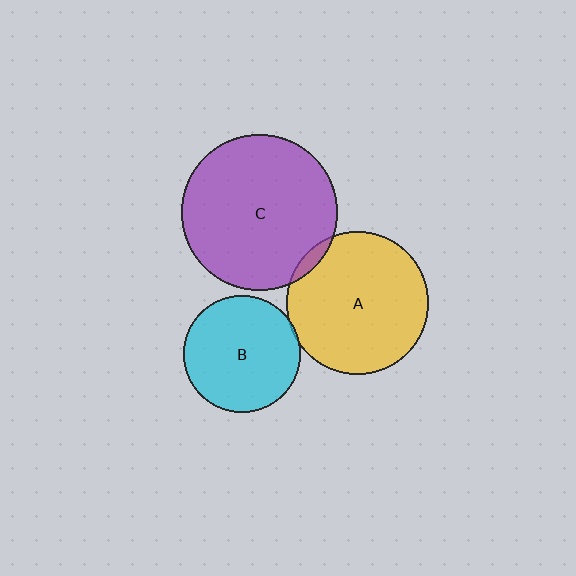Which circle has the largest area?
Circle C (purple).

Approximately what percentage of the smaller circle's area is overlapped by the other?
Approximately 5%.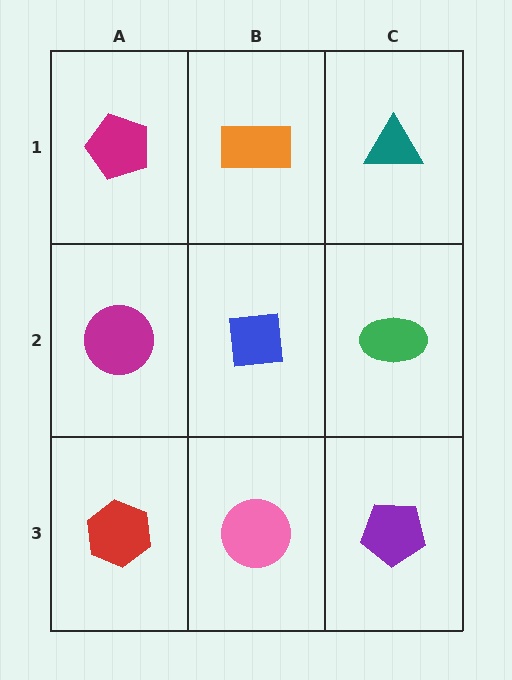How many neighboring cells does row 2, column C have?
3.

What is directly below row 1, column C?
A green ellipse.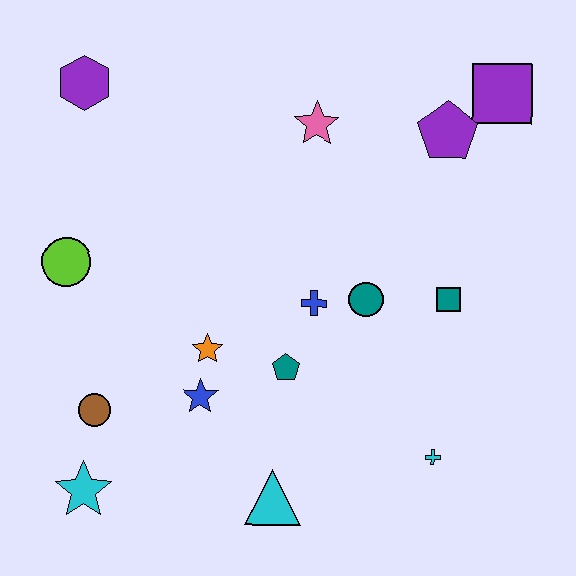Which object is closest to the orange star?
The blue star is closest to the orange star.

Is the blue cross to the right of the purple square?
No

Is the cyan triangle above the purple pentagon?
No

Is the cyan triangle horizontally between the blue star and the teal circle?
Yes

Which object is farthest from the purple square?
The cyan star is farthest from the purple square.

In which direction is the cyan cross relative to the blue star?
The cyan cross is to the right of the blue star.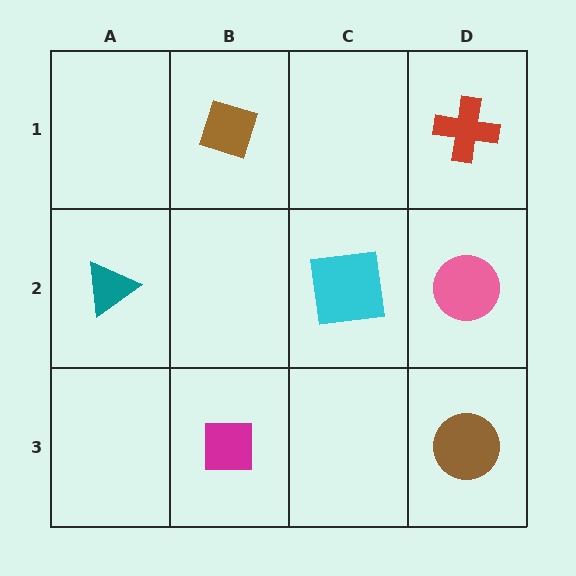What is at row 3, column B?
A magenta square.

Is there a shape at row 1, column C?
No, that cell is empty.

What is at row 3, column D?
A brown circle.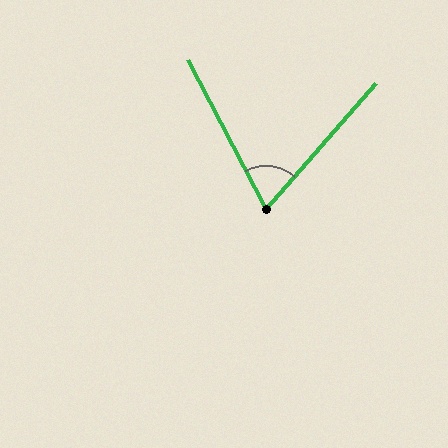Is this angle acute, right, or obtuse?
It is acute.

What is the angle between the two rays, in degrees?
Approximately 68 degrees.